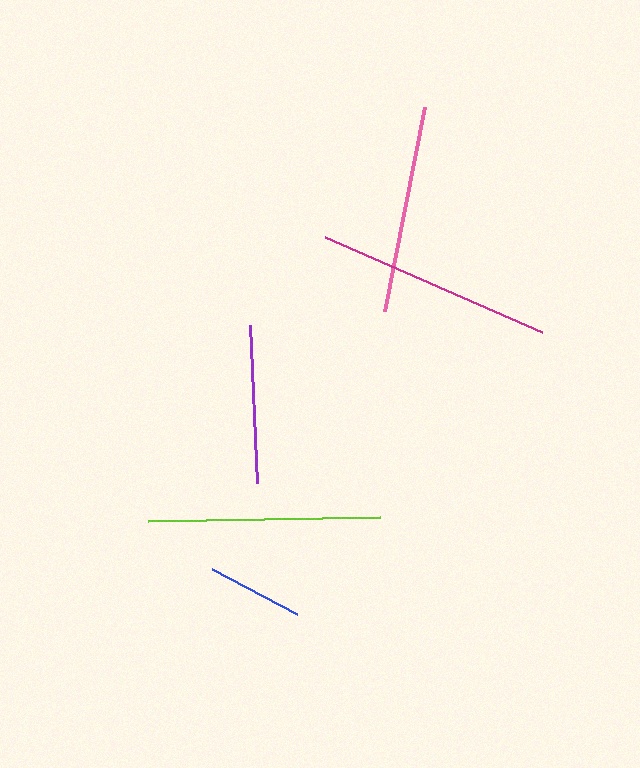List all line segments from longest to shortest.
From longest to shortest: magenta, lime, pink, purple, blue.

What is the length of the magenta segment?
The magenta segment is approximately 237 pixels long.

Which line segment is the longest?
The magenta line is the longest at approximately 237 pixels.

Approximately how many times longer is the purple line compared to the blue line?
The purple line is approximately 1.6 times the length of the blue line.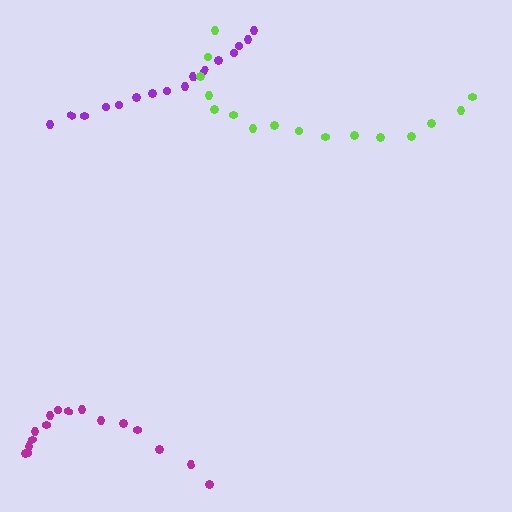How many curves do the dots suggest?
There are 3 distinct paths.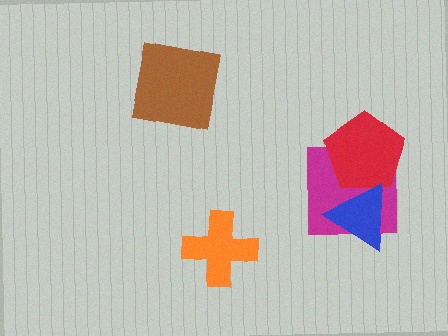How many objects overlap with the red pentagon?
2 objects overlap with the red pentagon.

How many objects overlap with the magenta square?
2 objects overlap with the magenta square.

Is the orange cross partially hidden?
No, no other shape covers it.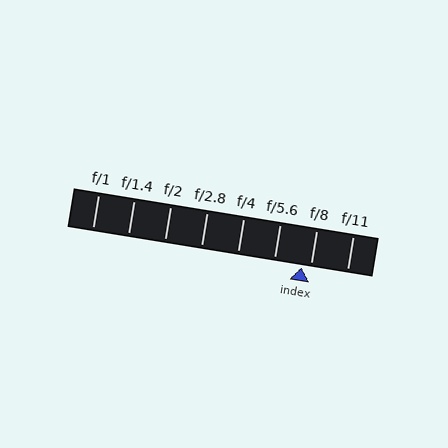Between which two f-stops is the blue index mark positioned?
The index mark is between f/5.6 and f/8.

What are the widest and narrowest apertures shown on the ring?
The widest aperture shown is f/1 and the narrowest is f/11.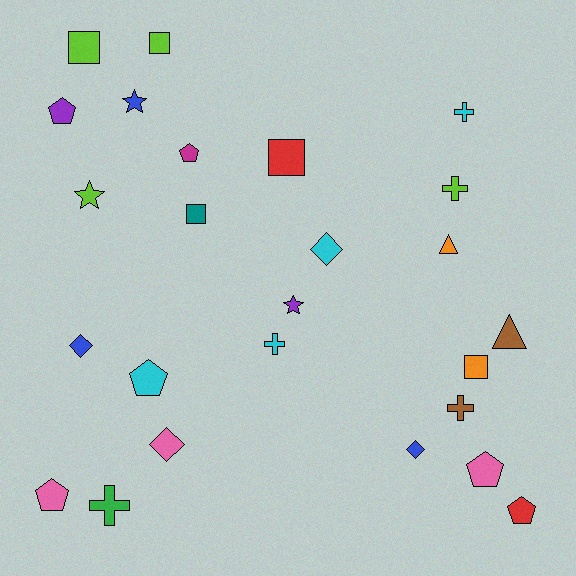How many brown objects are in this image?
There are 2 brown objects.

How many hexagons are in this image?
There are no hexagons.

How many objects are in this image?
There are 25 objects.